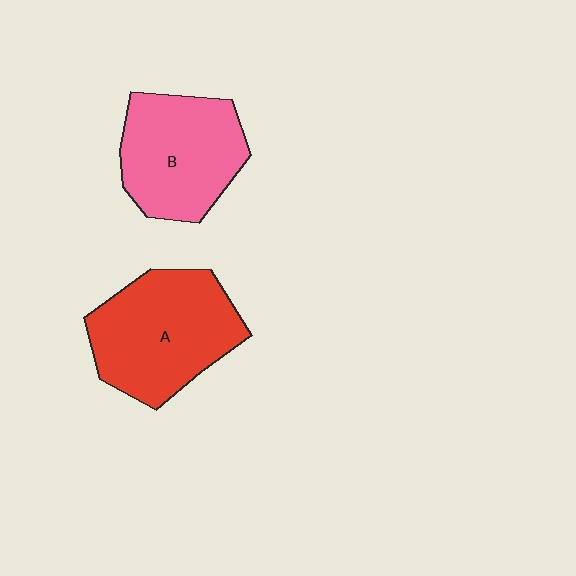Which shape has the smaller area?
Shape B (pink).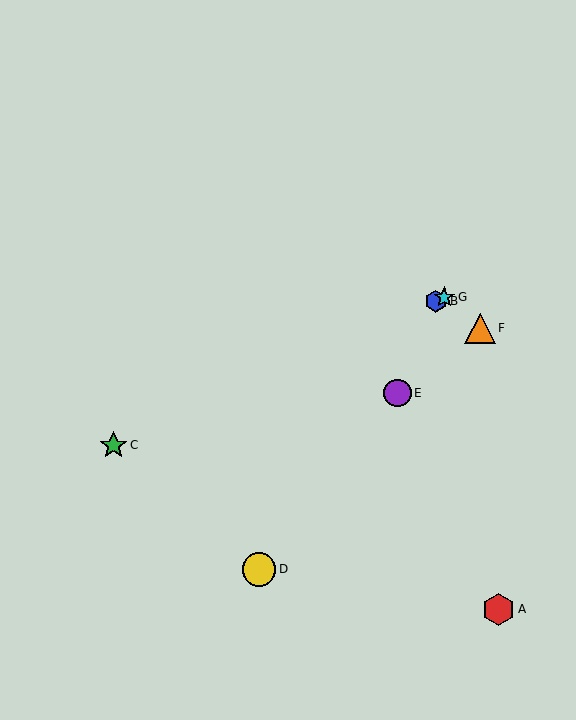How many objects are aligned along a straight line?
3 objects (B, C, G) are aligned along a straight line.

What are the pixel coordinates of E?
Object E is at (398, 393).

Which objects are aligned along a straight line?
Objects B, C, G are aligned along a straight line.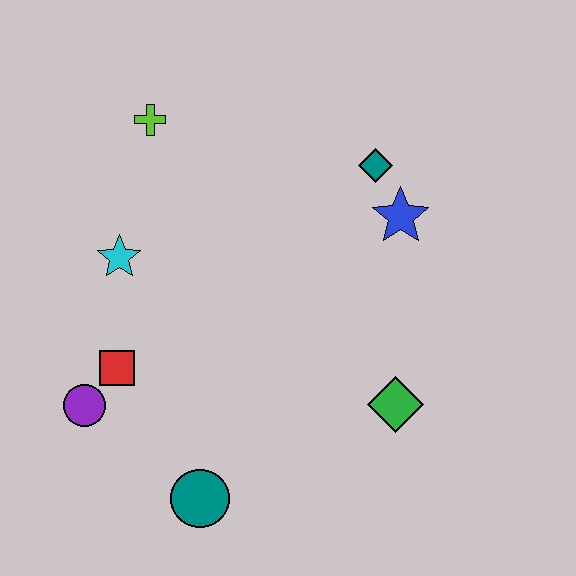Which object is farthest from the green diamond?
The lime cross is farthest from the green diamond.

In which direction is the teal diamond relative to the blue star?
The teal diamond is above the blue star.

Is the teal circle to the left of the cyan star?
No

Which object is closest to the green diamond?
The blue star is closest to the green diamond.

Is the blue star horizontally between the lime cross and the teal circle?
No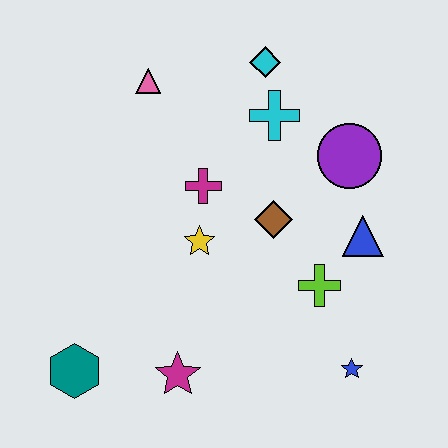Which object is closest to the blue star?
The lime cross is closest to the blue star.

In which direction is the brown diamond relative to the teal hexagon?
The brown diamond is to the right of the teal hexagon.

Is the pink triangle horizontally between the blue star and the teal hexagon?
Yes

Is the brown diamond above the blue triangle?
Yes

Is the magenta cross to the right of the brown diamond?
No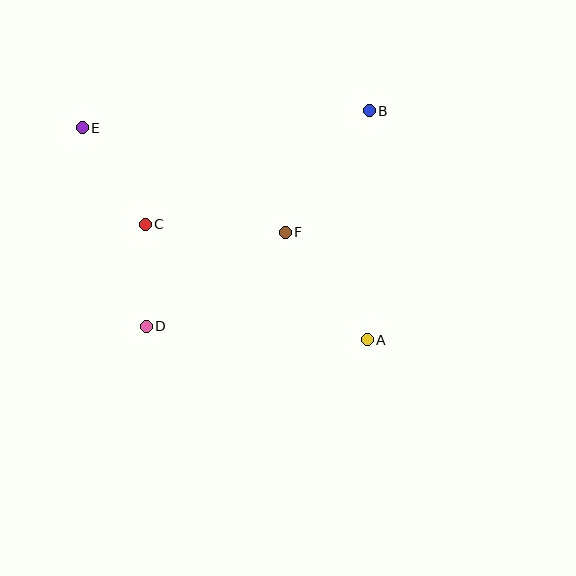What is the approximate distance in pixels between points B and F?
The distance between B and F is approximately 148 pixels.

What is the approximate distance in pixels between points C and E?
The distance between C and E is approximately 115 pixels.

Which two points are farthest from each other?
Points A and E are farthest from each other.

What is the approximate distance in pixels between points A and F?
The distance between A and F is approximately 135 pixels.